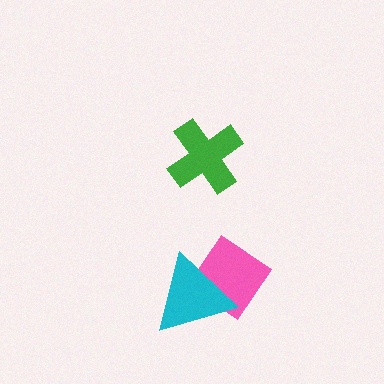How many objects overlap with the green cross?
0 objects overlap with the green cross.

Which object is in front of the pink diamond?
The cyan triangle is in front of the pink diamond.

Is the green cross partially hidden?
No, no other shape covers it.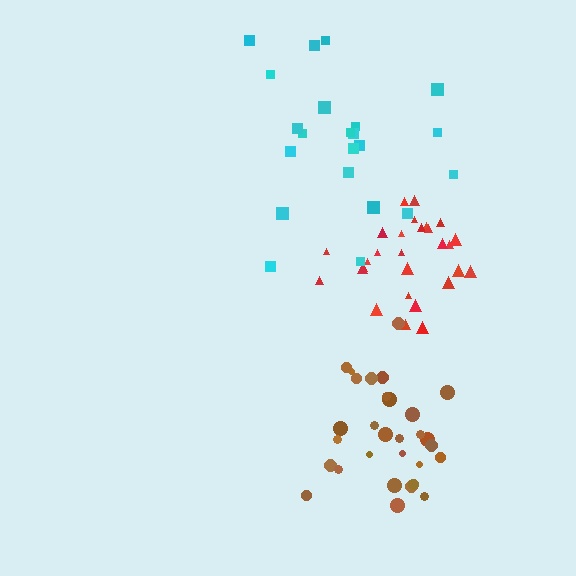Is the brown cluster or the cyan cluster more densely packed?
Brown.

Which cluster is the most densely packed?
Red.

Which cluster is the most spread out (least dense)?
Cyan.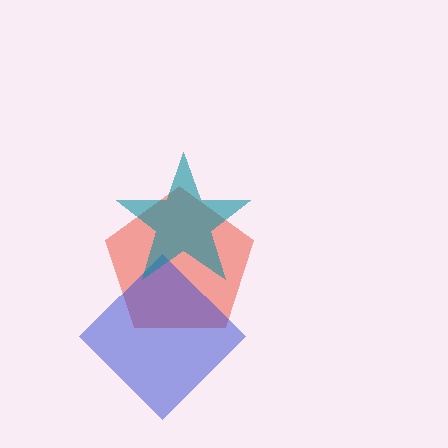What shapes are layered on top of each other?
The layered shapes are: a red pentagon, a blue diamond, a teal star.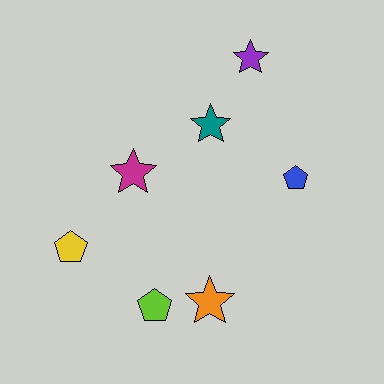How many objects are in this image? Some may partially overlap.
There are 7 objects.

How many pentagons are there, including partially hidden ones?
There are 3 pentagons.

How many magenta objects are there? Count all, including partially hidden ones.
There is 1 magenta object.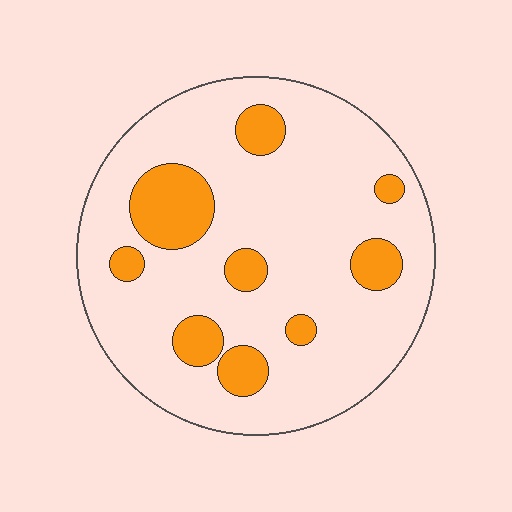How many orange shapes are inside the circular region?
9.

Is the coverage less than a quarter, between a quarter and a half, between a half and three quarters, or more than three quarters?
Less than a quarter.